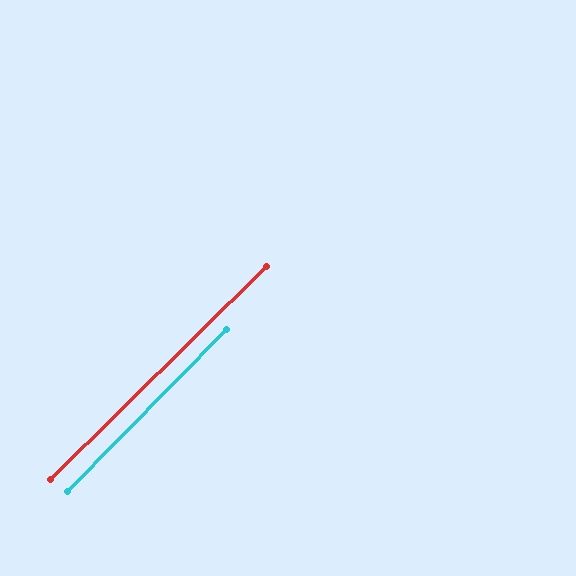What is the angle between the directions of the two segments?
Approximately 1 degree.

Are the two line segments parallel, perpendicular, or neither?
Parallel — their directions differ by only 0.9°.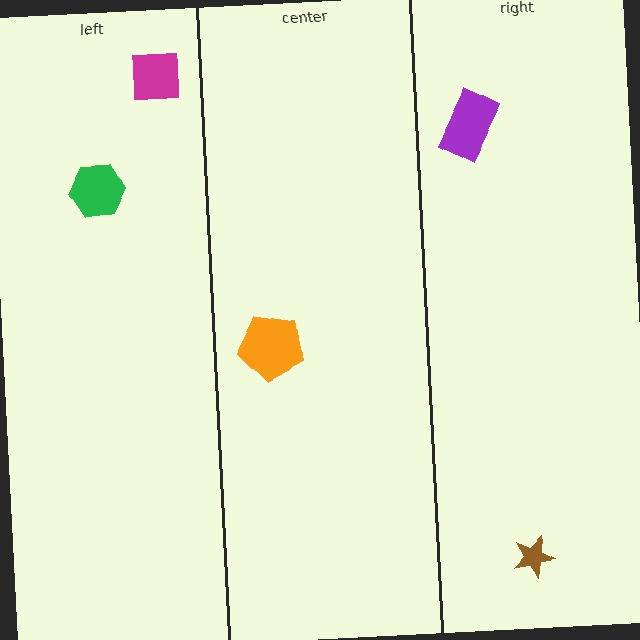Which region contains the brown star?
The right region.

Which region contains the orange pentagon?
The center region.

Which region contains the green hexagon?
The left region.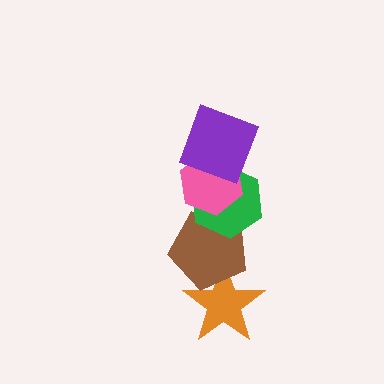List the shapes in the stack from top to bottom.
From top to bottom: the purple square, the pink hexagon, the green hexagon, the brown pentagon, the orange star.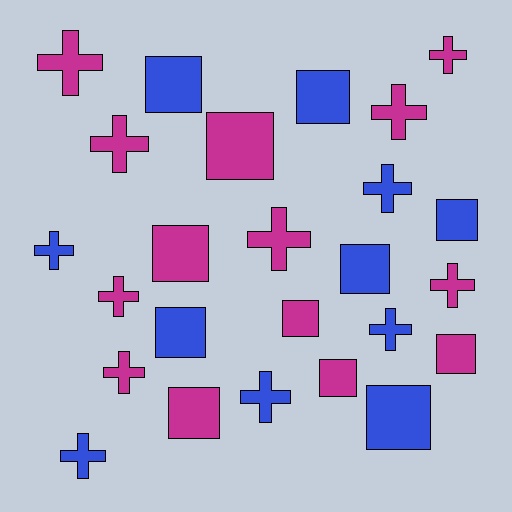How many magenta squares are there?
There are 6 magenta squares.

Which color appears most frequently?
Magenta, with 14 objects.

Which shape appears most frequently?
Cross, with 13 objects.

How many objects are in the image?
There are 25 objects.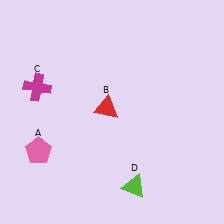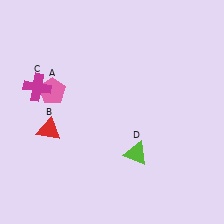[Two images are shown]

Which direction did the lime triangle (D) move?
The lime triangle (D) moved up.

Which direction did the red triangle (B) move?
The red triangle (B) moved left.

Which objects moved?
The objects that moved are: the pink pentagon (A), the red triangle (B), the lime triangle (D).